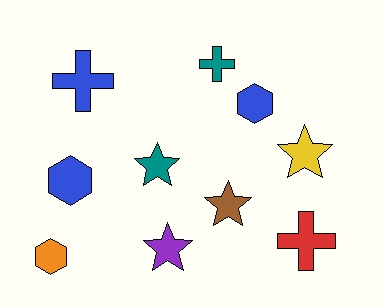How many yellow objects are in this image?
There is 1 yellow object.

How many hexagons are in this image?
There are 3 hexagons.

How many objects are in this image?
There are 10 objects.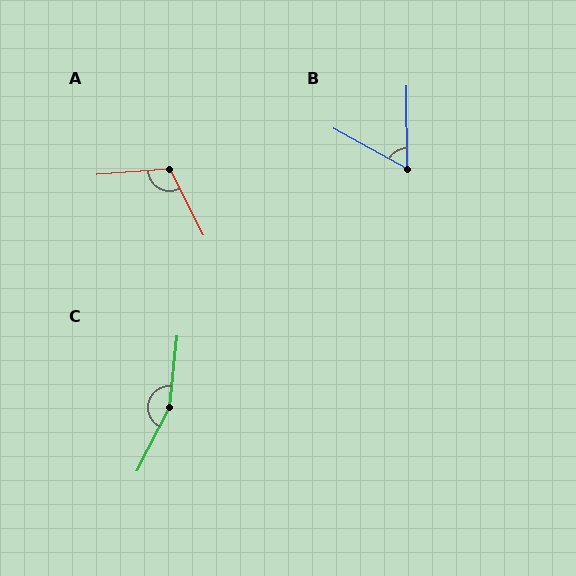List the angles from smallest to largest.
B (61°), A (113°), C (158°).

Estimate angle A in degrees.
Approximately 113 degrees.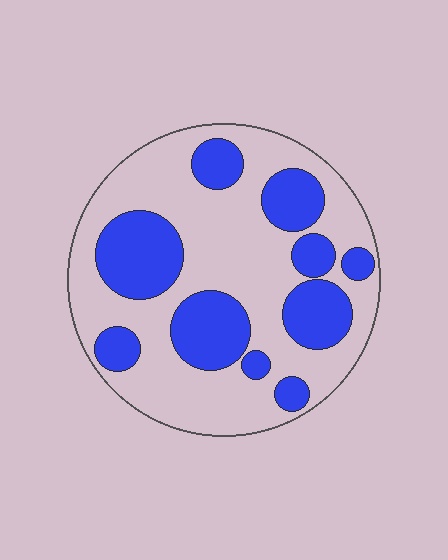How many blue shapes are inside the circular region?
10.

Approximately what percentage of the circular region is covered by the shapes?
Approximately 35%.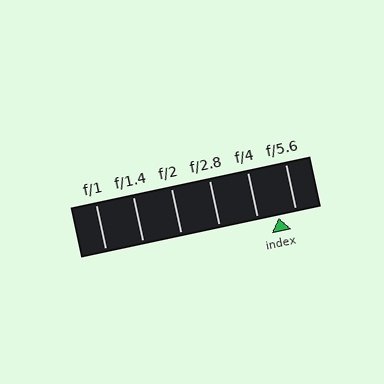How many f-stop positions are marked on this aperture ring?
There are 6 f-stop positions marked.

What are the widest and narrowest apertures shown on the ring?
The widest aperture shown is f/1 and the narrowest is f/5.6.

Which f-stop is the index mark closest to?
The index mark is closest to f/5.6.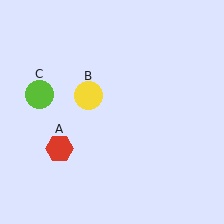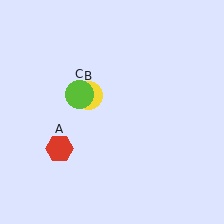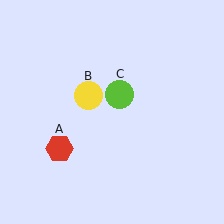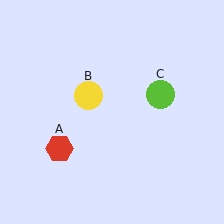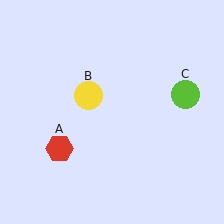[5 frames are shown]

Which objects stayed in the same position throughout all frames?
Red hexagon (object A) and yellow circle (object B) remained stationary.